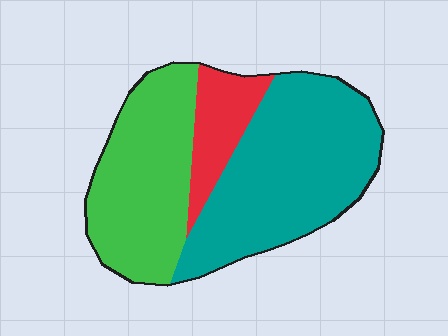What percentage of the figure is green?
Green covers about 35% of the figure.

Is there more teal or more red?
Teal.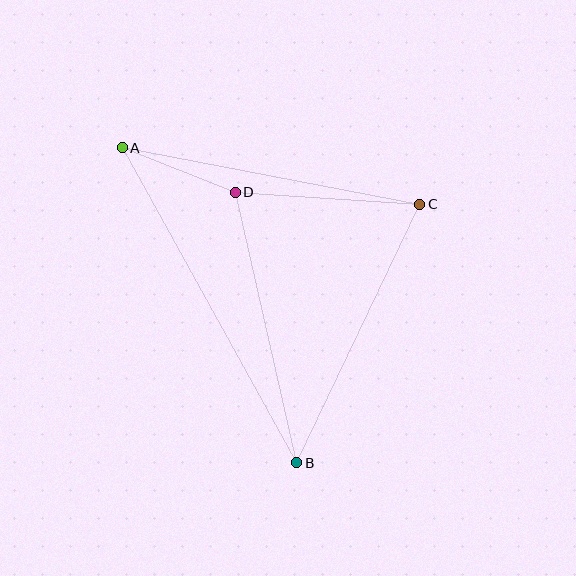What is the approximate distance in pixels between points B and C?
The distance between B and C is approximately 286 pixels.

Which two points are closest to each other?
Points A and D are closest to each other.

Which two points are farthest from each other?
Points A and B are farthest from each other.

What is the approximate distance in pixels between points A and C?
The distance between A and C is approximately 303 pixels.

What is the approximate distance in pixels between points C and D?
The distance between C and D is approximately 185 pixels.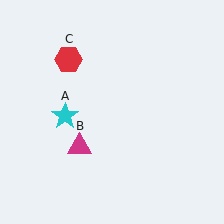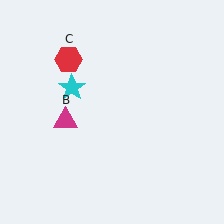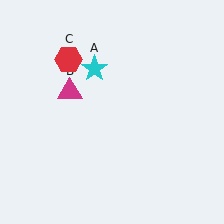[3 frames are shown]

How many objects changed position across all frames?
2 objects changed position: cyan star (object A), magenta triangle (object B).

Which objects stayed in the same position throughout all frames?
Red hexagon (object C) remained stationary.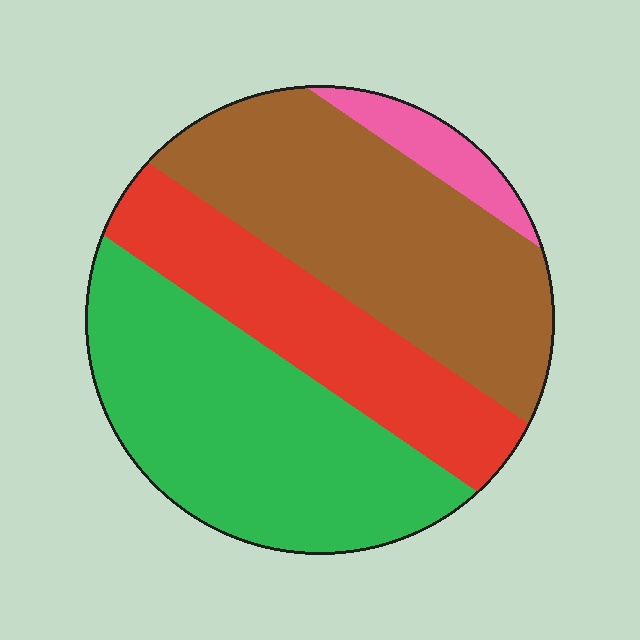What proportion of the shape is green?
Green covers around 35% of the shape.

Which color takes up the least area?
Pink, at roughly 5%.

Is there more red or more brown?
Brown.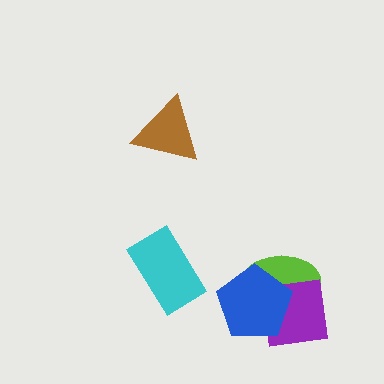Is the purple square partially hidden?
Yes, it is partially covered by another shape.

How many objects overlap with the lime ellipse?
2 objects overlap with the lime ellipse.